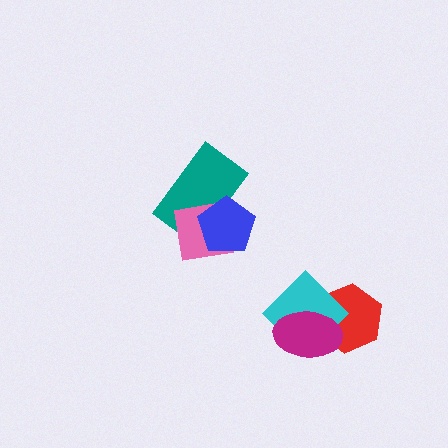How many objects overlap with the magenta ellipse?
2 objects overlap with the magenta ellipse.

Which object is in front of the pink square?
The blue pentagon is in front of the pink square.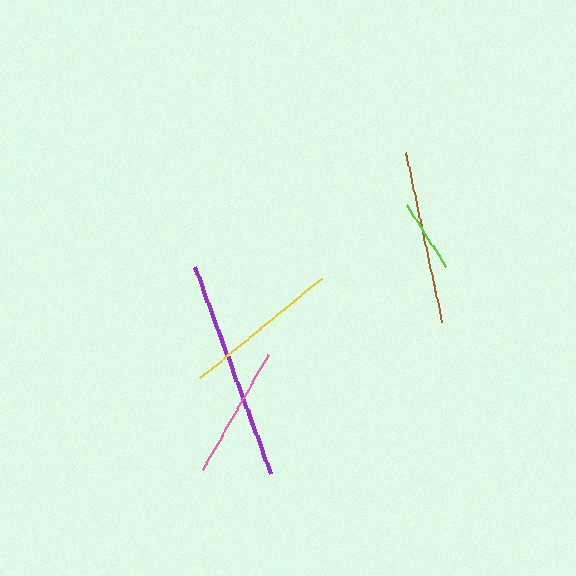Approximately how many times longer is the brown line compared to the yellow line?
The brown line is approximately 1.1 times the length of the yellow line.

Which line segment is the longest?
The purple line is the longest at approximately 220 pixels.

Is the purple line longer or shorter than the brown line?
The purple line is longer than the brown line.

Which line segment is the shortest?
The lime line is the shortest at approximately 73 pixels.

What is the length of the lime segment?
The lime segment is approximately 73 pixels long.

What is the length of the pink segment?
The pink segment is approximately 133 pixels long.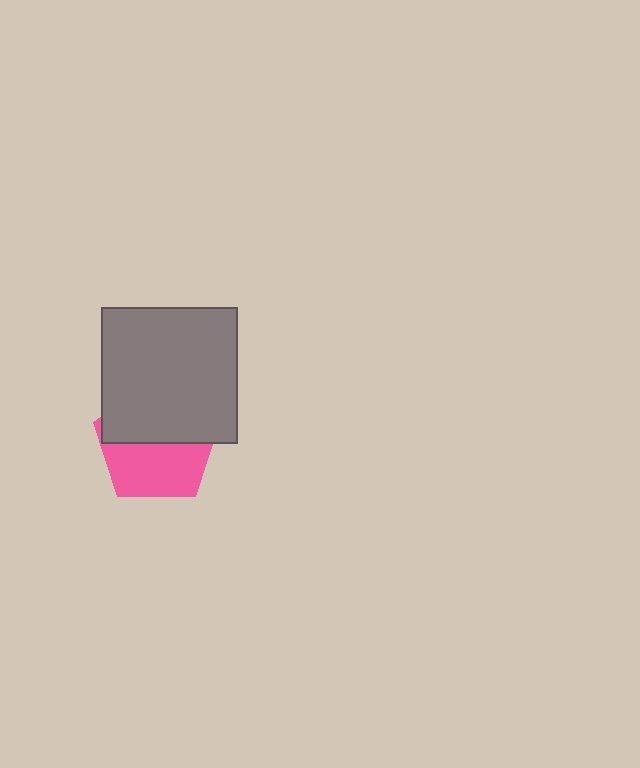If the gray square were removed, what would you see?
You would see the complete pink pentagon.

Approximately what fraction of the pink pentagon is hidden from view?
Roughly 50% of the pink pentagon is hidden behind the gray square.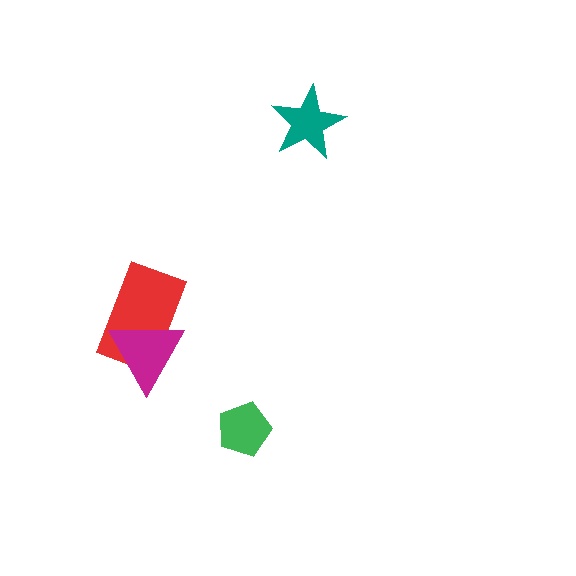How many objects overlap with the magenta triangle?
1 object overlaps with the magenta triangle.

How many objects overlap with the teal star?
0 objects overlap with the teal star.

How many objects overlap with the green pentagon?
0 objects overlap with the green pentagon.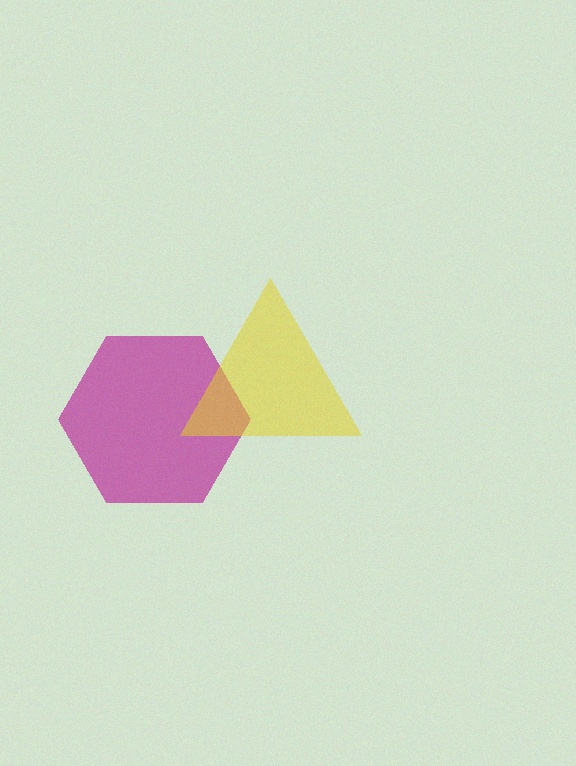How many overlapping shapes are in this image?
There are 2 overlapping shapes in the image.